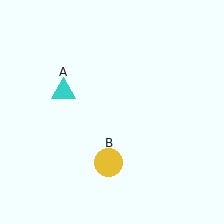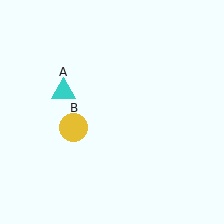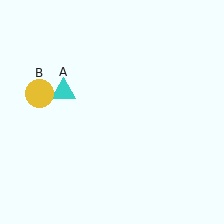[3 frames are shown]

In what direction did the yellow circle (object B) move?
The yellow circle (object B) moved up and to the left.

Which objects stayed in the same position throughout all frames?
Cyan triangle (object A) remained stationary.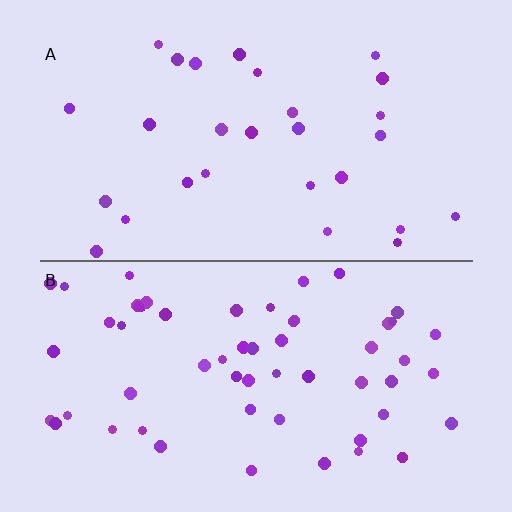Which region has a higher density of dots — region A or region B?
B (the bottom).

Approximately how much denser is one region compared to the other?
Approximately 2.1× — region B over region A.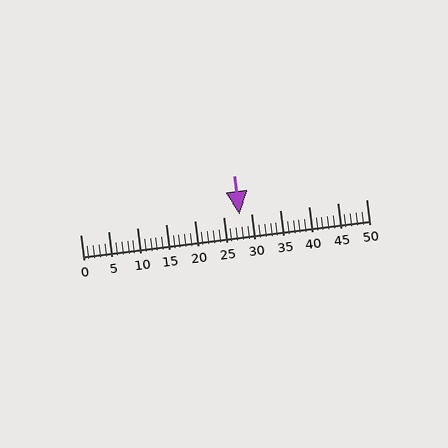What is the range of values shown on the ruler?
The ruler shows values from 0 to 50.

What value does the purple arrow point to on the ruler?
The purple arrow points to approximately 28.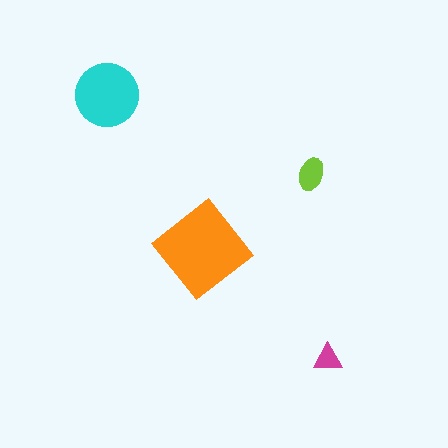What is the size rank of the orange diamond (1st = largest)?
1st.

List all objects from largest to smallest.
The orange diamond, the cyan circle, the lime ellipse, the magenta triangle.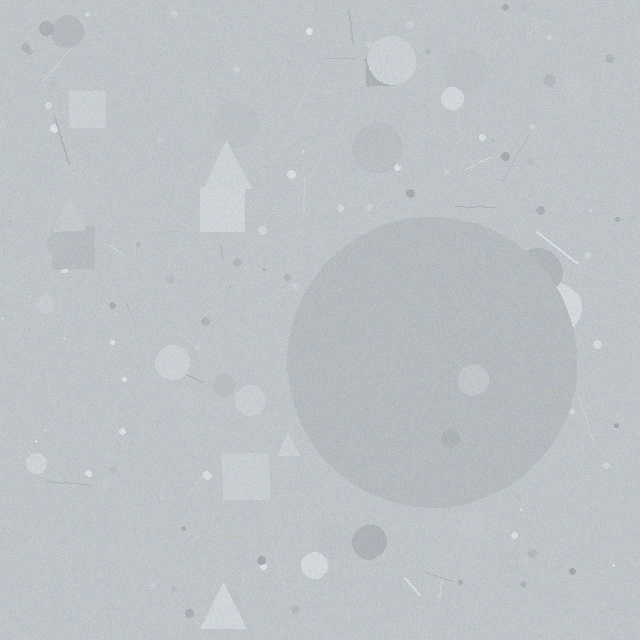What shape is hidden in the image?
A circle is hidden in the image.